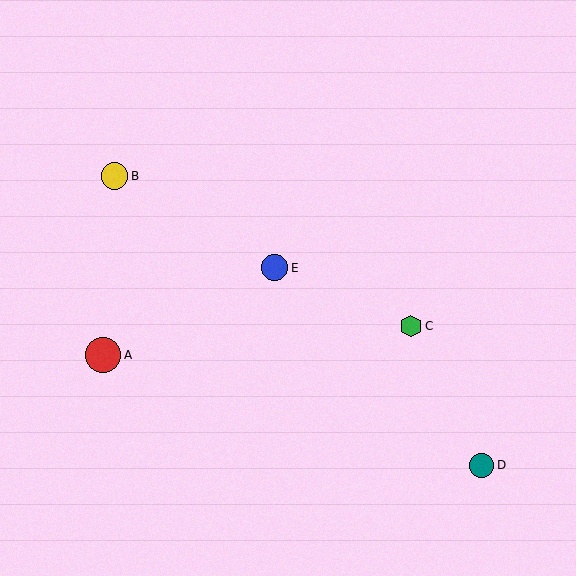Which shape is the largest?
The red circle (labeled A) is the largest.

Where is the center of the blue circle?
The center of the blue circle is at (275, 268).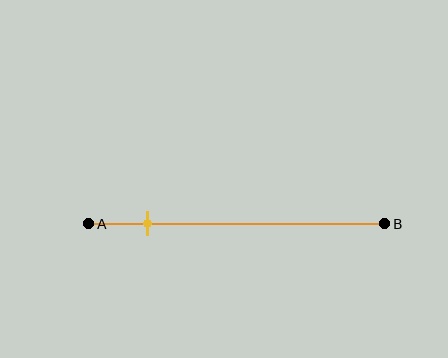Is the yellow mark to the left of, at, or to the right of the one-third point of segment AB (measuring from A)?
The yellow mark is to the left of the one-third point of segment AB.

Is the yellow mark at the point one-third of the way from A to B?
No, the mark is at about 20% from A, not at the 33% one-third point.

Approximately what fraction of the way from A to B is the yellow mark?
The yellow mark is approximately 20% of the way from A to B.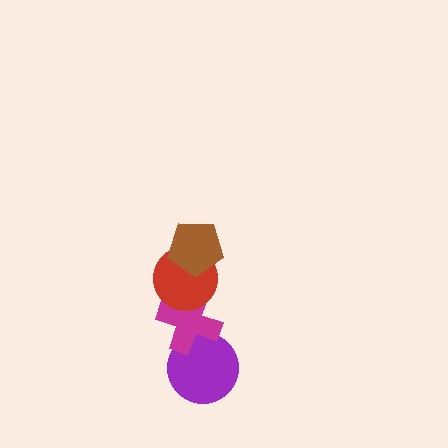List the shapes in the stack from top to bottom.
From top to bottom: the brown pentagon, the red circle, the magenta cross, the purple circle.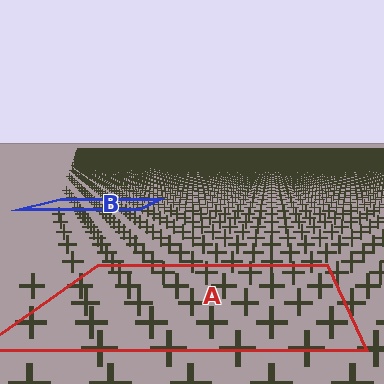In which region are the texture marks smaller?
The texture marks are smaller in region B, because it is farther away.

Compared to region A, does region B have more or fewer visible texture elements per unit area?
Region B has more texture elements per unit area — they are packed more densely because it is farther away.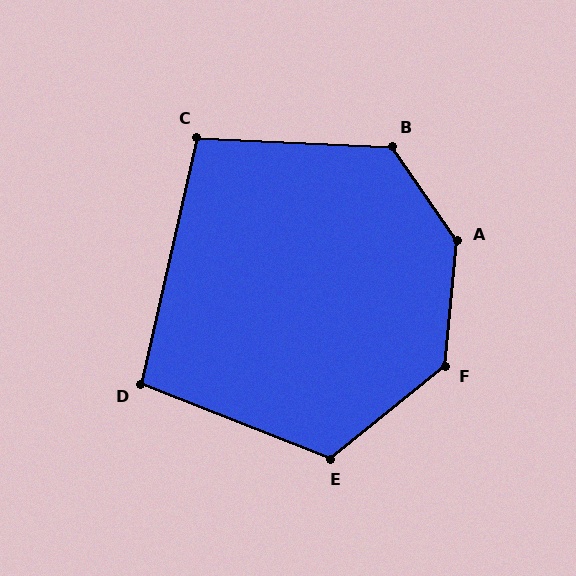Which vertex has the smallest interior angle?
D, at approximately 99 degrees.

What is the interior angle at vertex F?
Approximately 134 degrees (obtuse).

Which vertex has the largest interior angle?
A, at approximately 140 degrees.